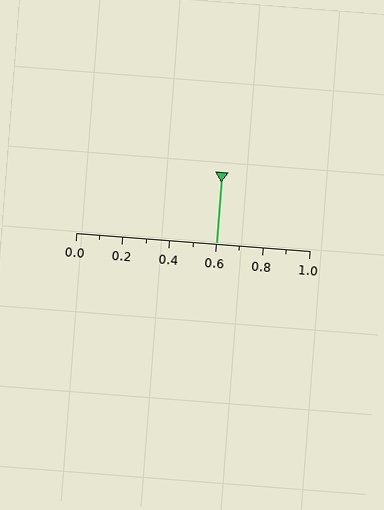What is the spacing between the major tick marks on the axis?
The major ticks are spaced 0.2 apart.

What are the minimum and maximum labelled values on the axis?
The axis runs from 0.0 to 1.0.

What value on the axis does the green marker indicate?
The marker indicates approximately 0.6.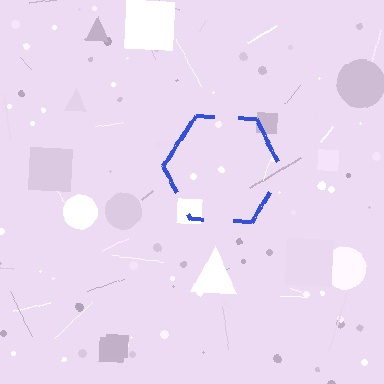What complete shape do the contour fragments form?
The contour fragments form a hexagon.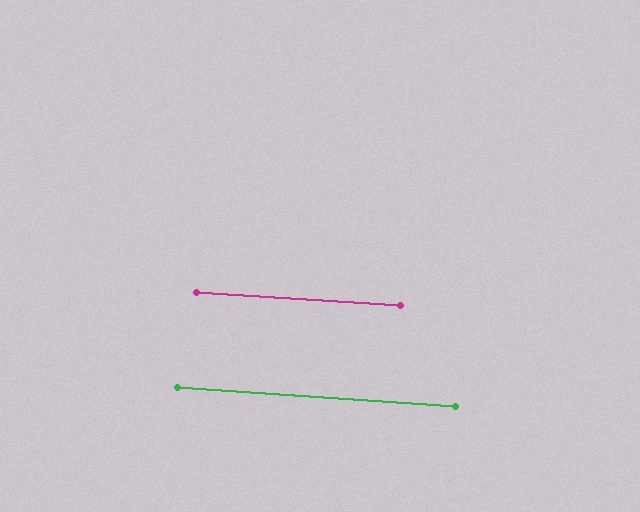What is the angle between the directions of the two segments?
Approximately 0 degrees.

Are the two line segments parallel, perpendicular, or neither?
Parallel — their directions differ by only 0.3°.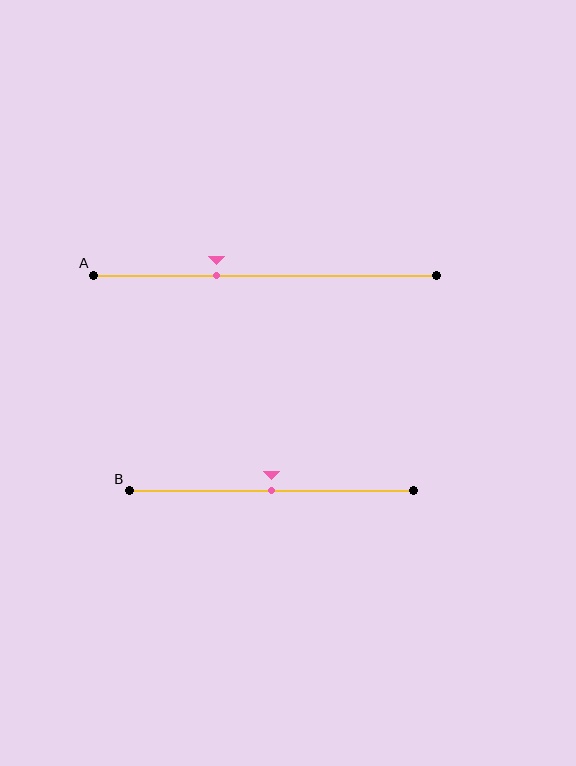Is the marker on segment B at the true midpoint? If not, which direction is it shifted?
Yes, the marker on segment B is at the true midpoint.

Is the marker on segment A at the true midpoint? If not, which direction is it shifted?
No, the marker on segment A is shifted to the left by about 14% of the segment length.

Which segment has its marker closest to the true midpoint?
Segment B has its marker closest to the true midpoint.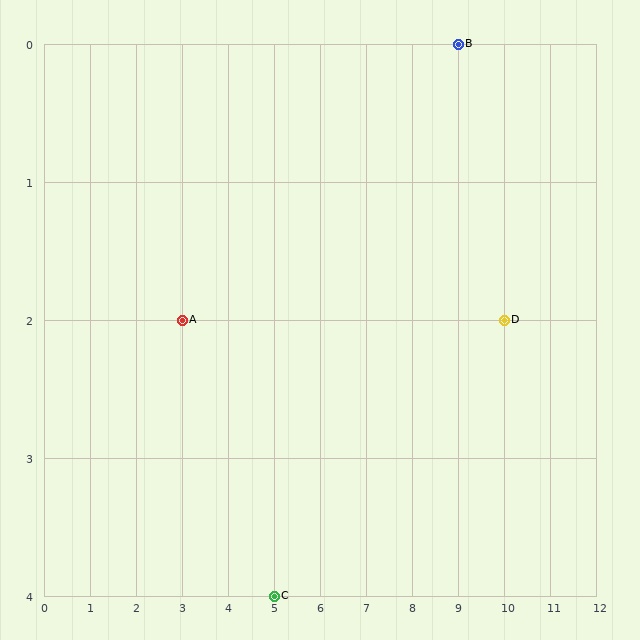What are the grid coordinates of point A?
Point A is at grid coordinates (3, 2).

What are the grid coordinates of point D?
Point D is at grid coordinates (10, 2).